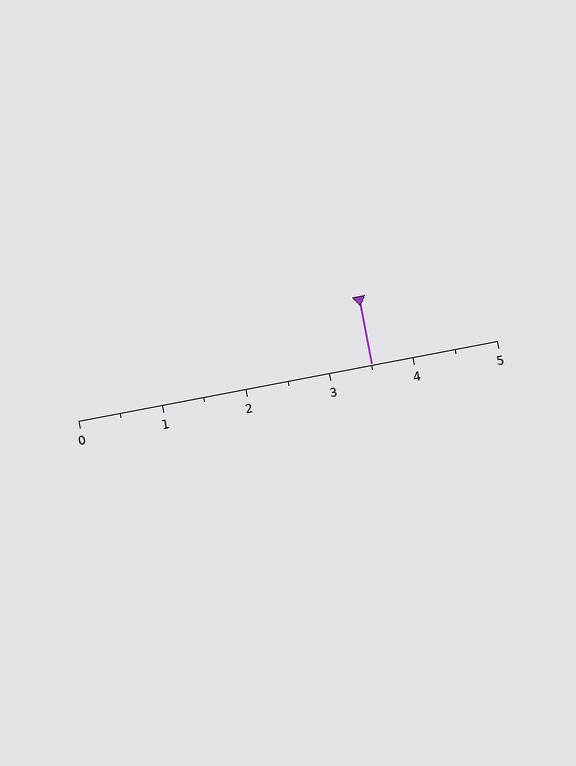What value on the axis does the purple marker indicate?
The marker indicates approximately 3.5.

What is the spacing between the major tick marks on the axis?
The major ticks are spaced 1 apart.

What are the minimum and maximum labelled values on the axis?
The axis runs from 0 to 5.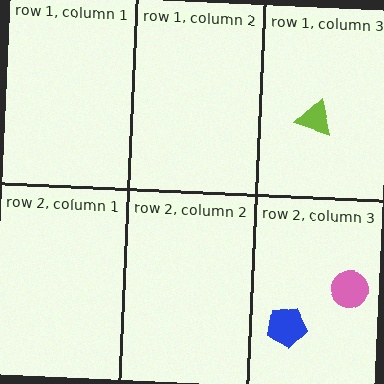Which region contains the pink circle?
The row 2, column 3 region.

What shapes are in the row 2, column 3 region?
The blue pentagon, the pink circle.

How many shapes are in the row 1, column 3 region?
1.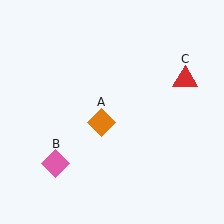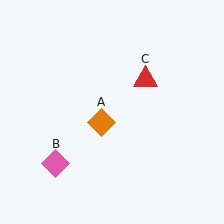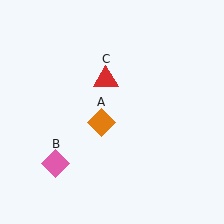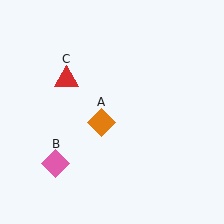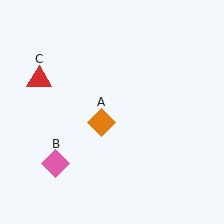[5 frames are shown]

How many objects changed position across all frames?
1 object changed position: red triangle (object C).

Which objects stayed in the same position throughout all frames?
Orange diamond (object A) and pink diamond (object B) remained stationary.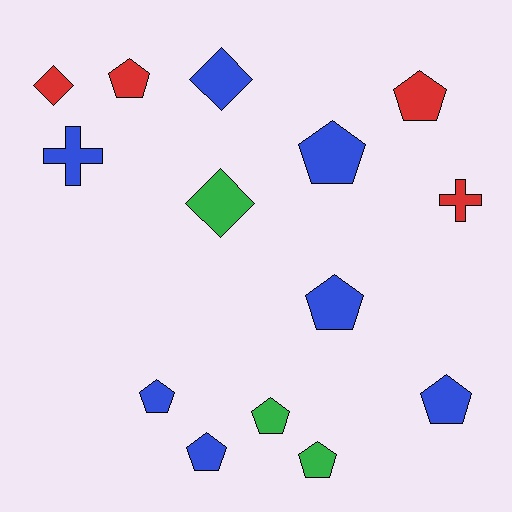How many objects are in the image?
There are 14 objects.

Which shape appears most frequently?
Pentagon, with 9 objects.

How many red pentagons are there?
There are 2 red pentagons.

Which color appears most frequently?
Blue, with 7 objects.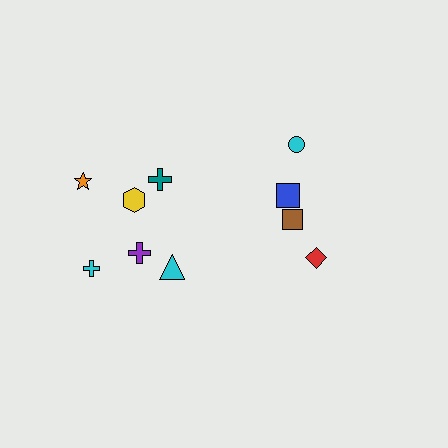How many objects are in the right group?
There are 4 objects.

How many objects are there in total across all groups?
There are 10 objects.